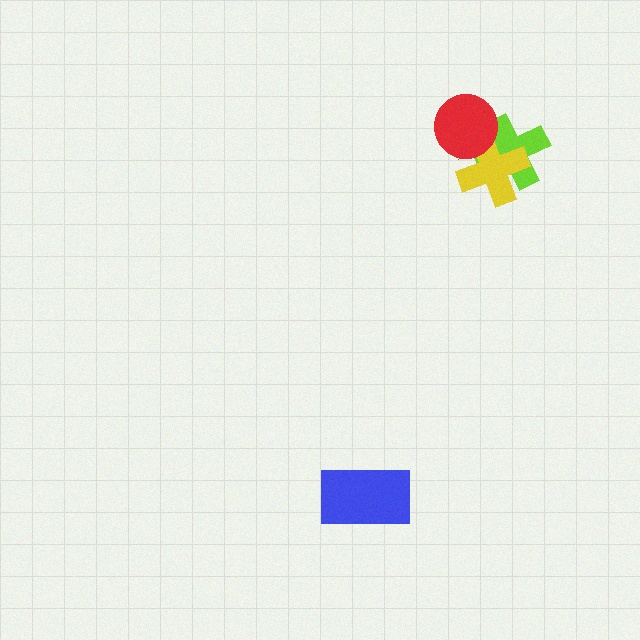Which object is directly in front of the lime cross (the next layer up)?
The yellow cross is directly in front of the lime cross.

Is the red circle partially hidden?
No, no other shape covers it.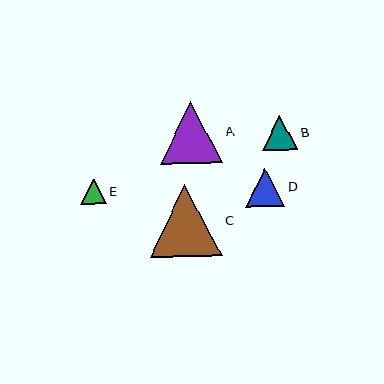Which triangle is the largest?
Triangle C is the largest with a size of approximately 72 pixels.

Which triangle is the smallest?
Triangle E is the smallest with a size of approximately 25 pixels.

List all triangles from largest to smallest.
From largest to smallest: C, A, D, B, E.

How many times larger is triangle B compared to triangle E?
Triangle B is approximately 1.4 times the size of triangle E.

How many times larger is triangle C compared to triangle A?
Triangle C is approximately 1.2 times the size of triangle A.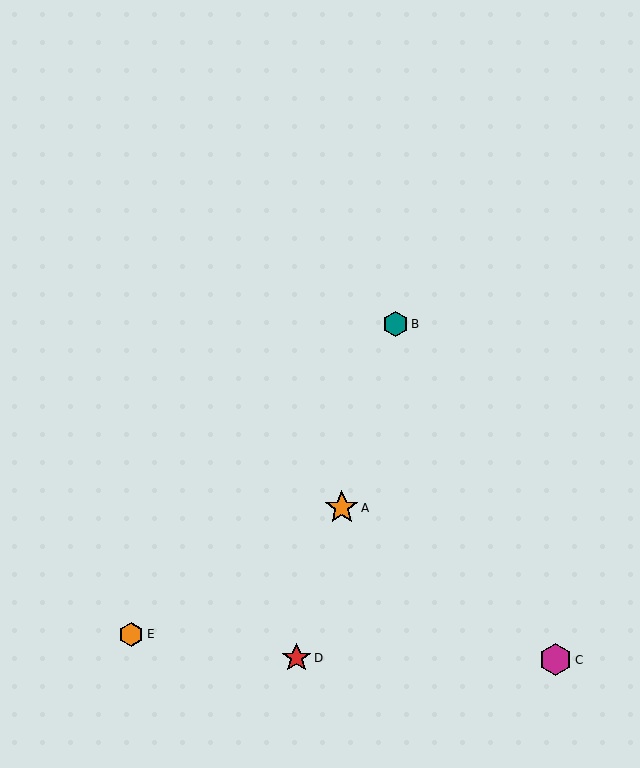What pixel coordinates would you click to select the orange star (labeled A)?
Click at (342, 508) to select the orange star A.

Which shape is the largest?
The orange star (labeled A) is the largest.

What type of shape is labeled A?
Shape A is an orange star.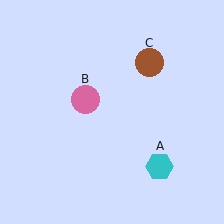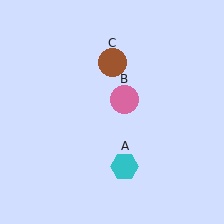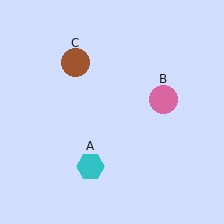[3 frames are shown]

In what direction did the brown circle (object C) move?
The brown circle (object C) moved left.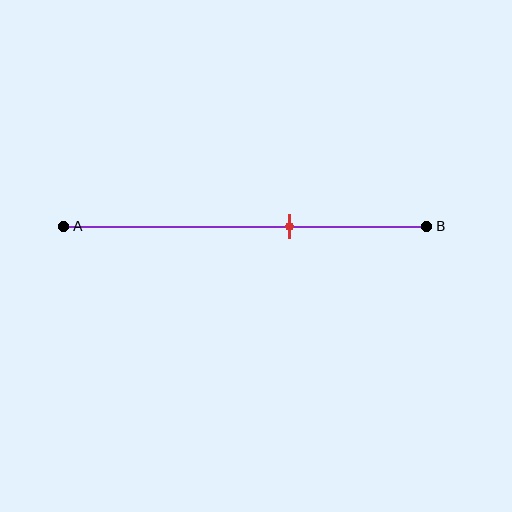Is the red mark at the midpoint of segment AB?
No, the mark is at about 60% from A, not at the 50% midpoint.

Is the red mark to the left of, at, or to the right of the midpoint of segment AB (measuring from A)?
The red mark is to the right of the midpoint of segment AB.